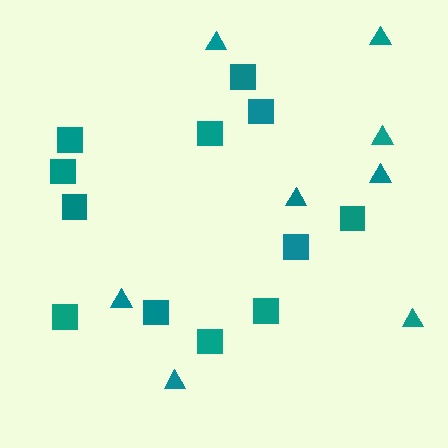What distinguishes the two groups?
There are 2 groups: one group of triangles (8) and one group of squares (12).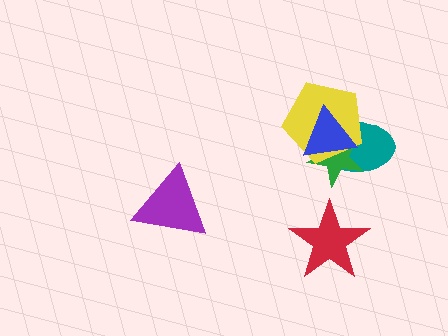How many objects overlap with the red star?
0 objects overlap with the red star.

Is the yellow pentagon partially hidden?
Yes, it is partially covered by another shape.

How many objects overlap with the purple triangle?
0 objects overlap with the purple triangle.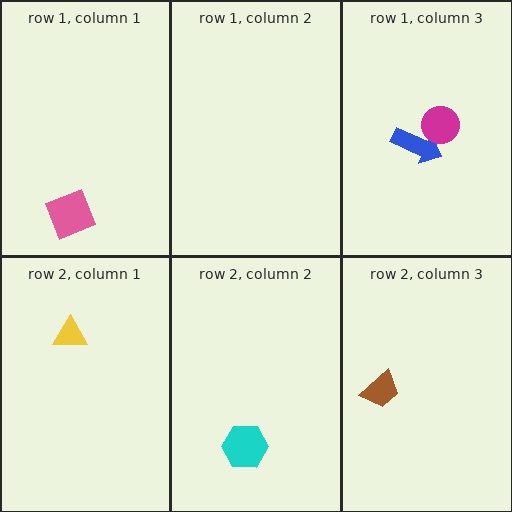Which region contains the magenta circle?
The row 1, column 3 region.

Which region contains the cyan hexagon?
The row 2, column 2 region.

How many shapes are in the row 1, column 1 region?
1.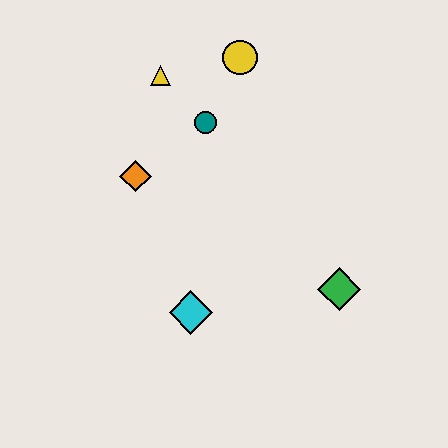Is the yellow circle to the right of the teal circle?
Yes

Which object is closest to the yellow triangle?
The teal circle is closest to the yellow triangle.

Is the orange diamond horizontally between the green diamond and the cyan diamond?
No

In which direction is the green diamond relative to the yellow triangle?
The green diamond is below the yellow triangle.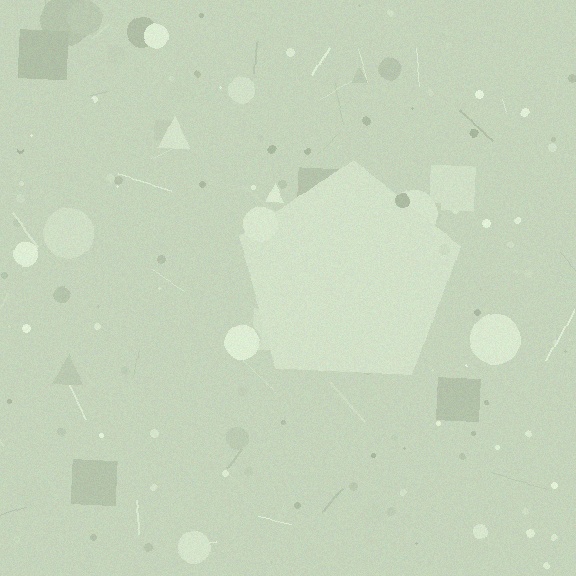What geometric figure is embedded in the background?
A pentagon is embedded in the background.